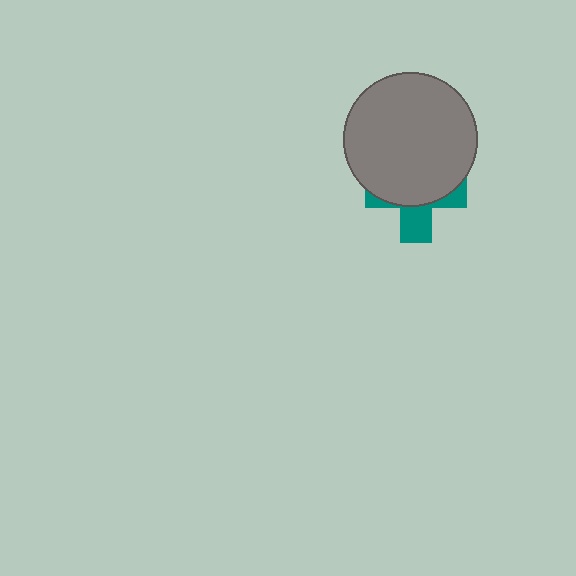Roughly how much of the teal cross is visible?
A small part of it is visible (roughly 36%).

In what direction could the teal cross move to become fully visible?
The teal cross could move down. That would shift it out from behind the gray circle entirely.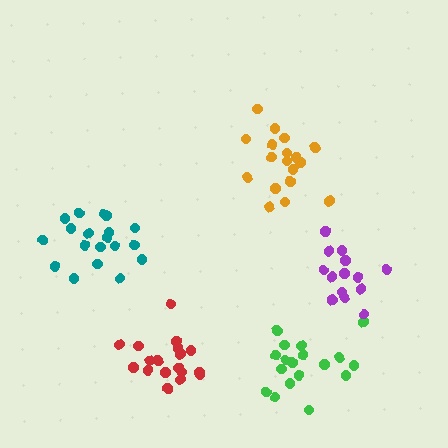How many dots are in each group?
Group 1: 18 dots, Group 2: 18 dots, Group 3: 19 dots, Group 4: 18 dots, Group 5: 14 dots (87 total).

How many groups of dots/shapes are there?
There are 5 groups.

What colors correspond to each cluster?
The clusters are colored: red, green, teal, orange, purple.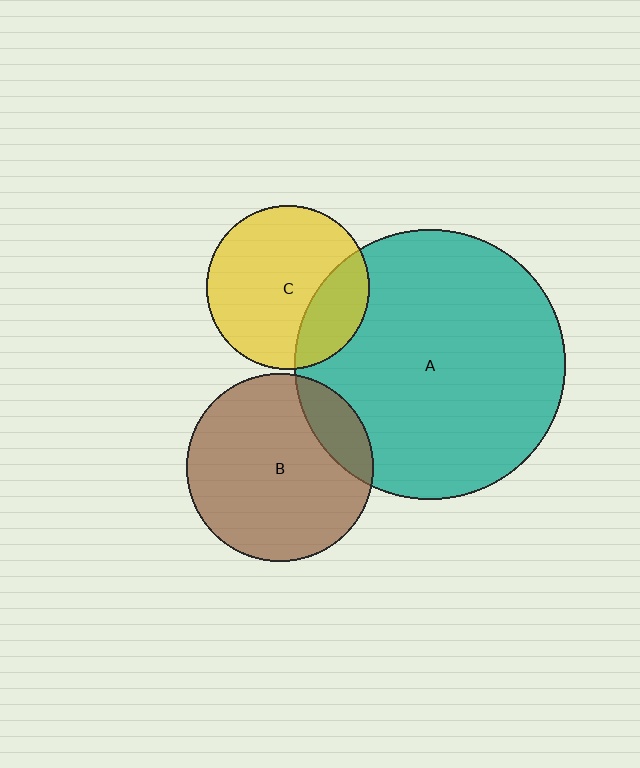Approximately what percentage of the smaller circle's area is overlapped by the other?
Approximately 15%.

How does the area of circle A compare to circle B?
Approximately 2.1 times.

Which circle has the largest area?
Circle A (teal).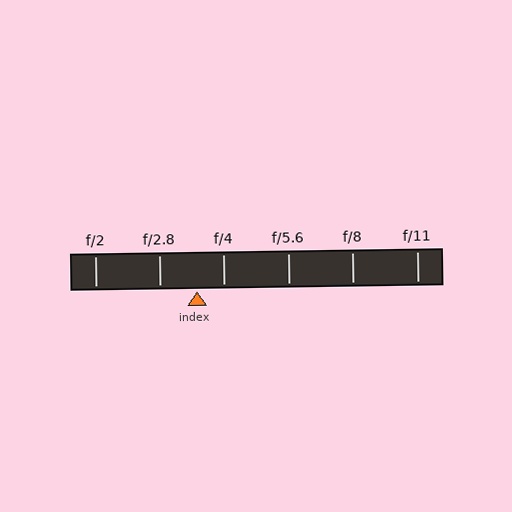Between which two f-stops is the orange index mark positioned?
The index mark is between f/2.8 and f/4.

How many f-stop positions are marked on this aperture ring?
There are 6 f-stop positions marked.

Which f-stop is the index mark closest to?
The index mark is closest to f/4.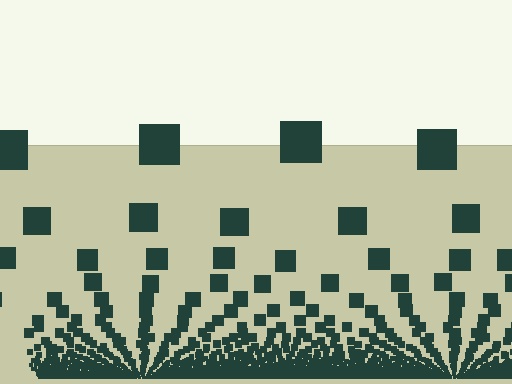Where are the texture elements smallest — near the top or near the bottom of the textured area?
Near the bottom.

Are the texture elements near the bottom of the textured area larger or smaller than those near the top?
Smaller. The gradient is inverted — elements near the bottom are smaller and denser.